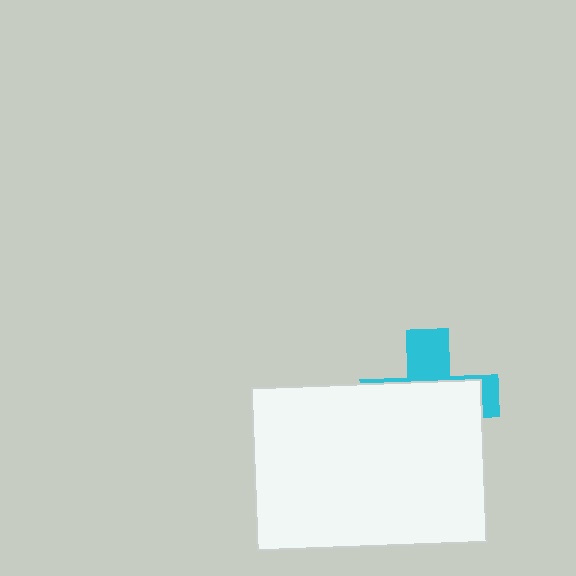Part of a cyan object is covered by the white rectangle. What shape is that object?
It is a cross.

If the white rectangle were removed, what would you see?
You would see the complete cyan cross.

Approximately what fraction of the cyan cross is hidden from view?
Roughly 67% of the cyan cross is hidden behind the white rectangle.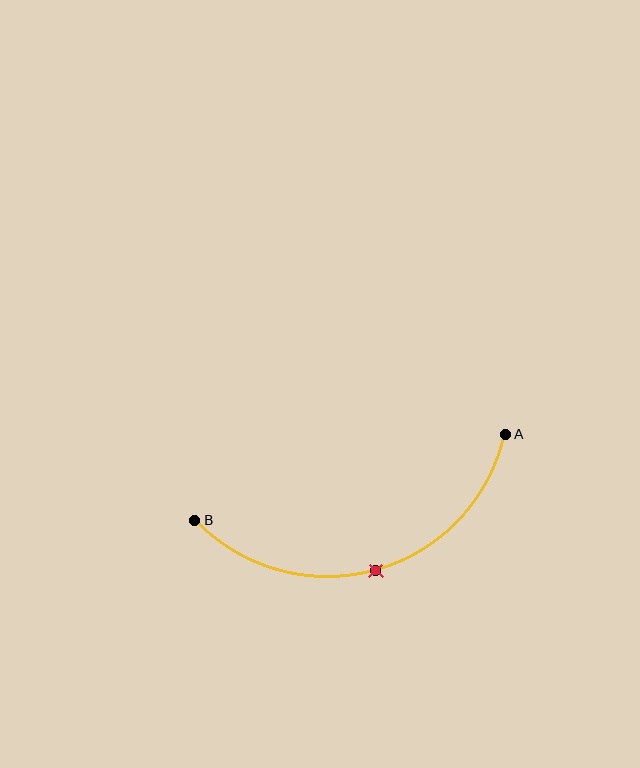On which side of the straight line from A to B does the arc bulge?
The arc bulges below the straight line connecting A and B.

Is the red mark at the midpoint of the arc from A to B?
Yes. The red mark lies on the arc at equal arc-length from both A and B — it is the arc midpoint.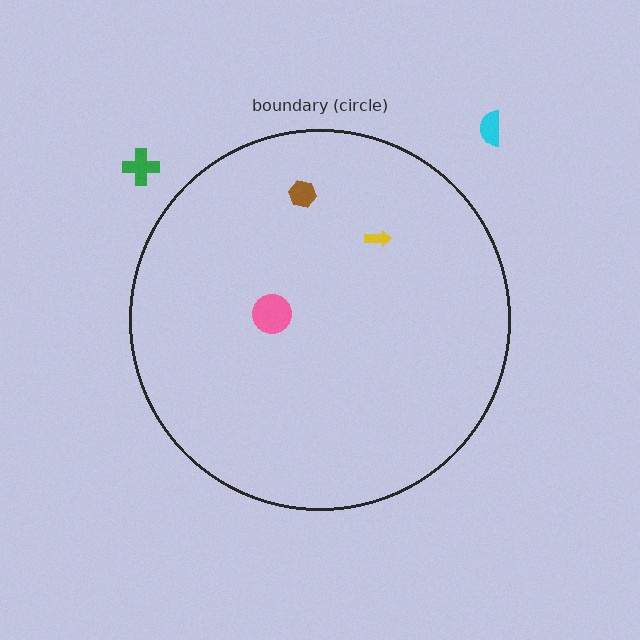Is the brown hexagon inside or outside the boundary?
Inside.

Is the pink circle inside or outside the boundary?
Inside.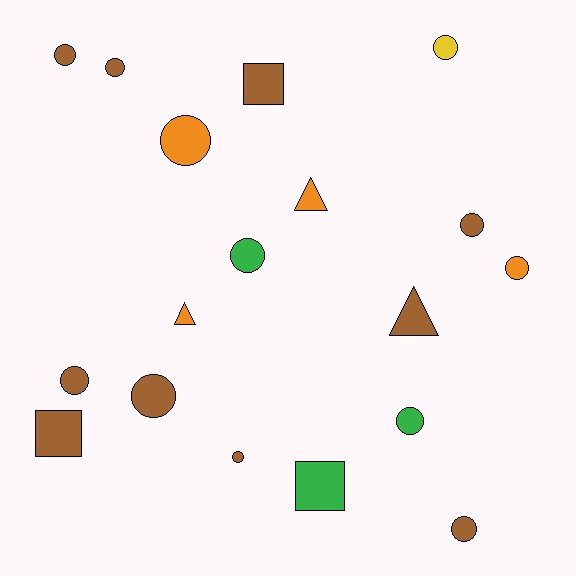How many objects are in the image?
There are 18 objects.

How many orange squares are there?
There are no orange squares.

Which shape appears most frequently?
Circle, with 12 objects.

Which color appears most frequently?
Brown, with 10 objects.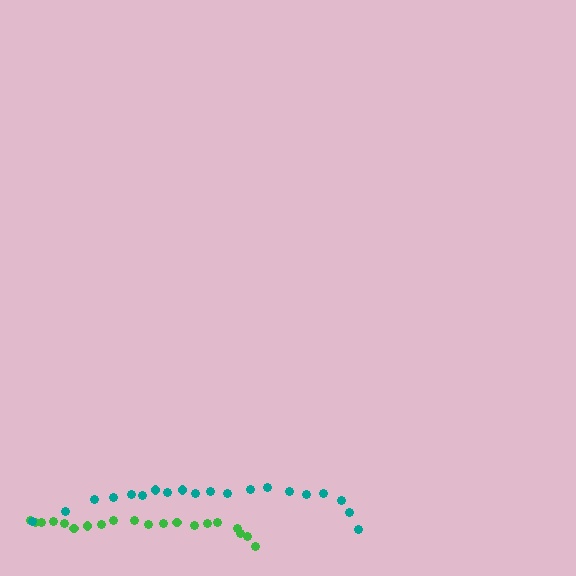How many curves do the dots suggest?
There are 2 distinct paths.